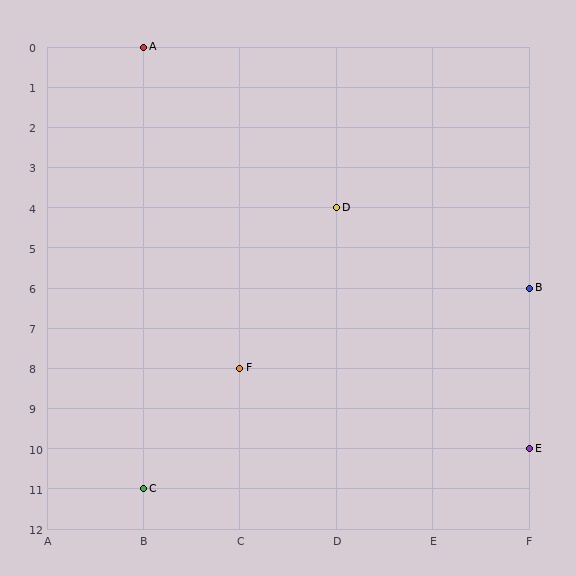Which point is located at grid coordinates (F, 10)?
Point E is at (F, 10).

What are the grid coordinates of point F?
Point F is at grid coordinates (C, 8).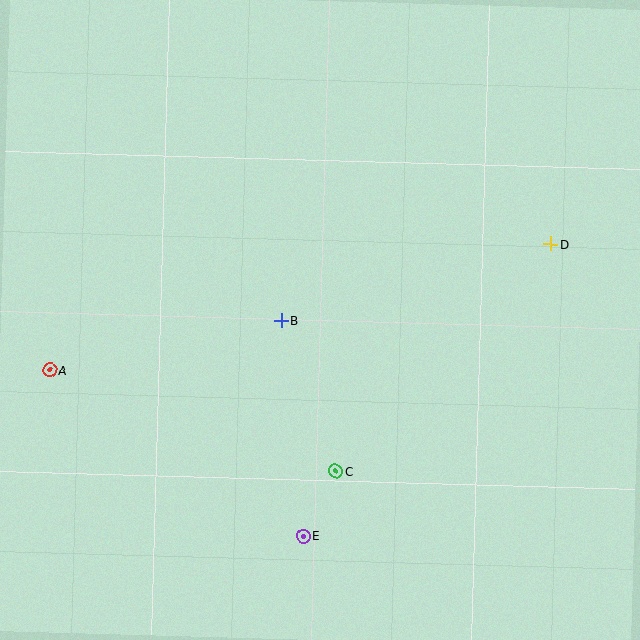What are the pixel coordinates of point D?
Point D is at (551, 244).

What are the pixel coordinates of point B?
Point B is at (281, 321).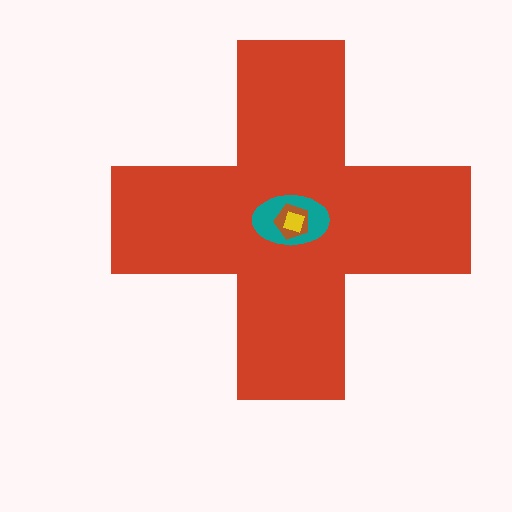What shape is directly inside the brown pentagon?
The yellow diamond.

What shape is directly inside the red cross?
The teal ellipse.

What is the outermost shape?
The red cross.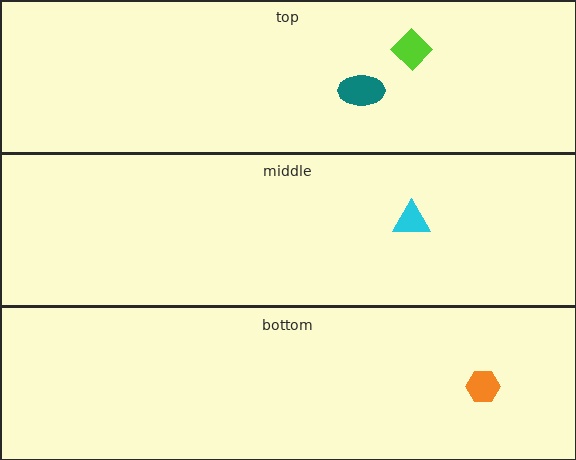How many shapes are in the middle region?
1.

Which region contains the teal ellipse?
The top region.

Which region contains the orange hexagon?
The bottom region.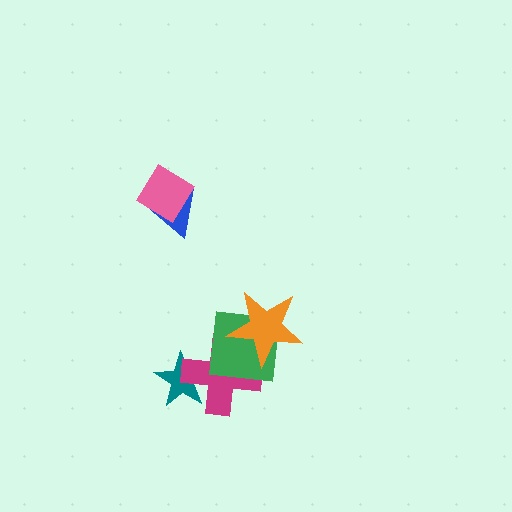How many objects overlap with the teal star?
1 object overlaps with the teal star.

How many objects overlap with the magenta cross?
3 objects overlap with the magenta cross.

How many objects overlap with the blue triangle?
1 object overlaps with the blue triangle.